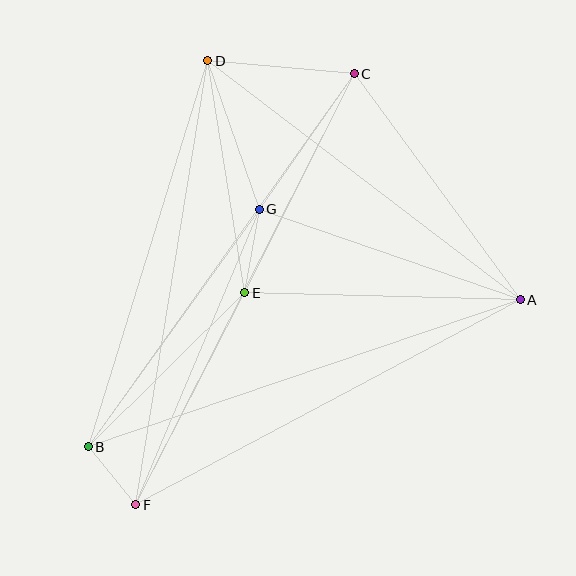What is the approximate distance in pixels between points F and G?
The distance between F and G is approximately 320 pixels.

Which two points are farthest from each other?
Points C and F are farthest from each other.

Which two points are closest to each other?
Points B and F are closest to each other.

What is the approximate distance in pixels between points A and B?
The distance between A and B is approximately 457 pixels.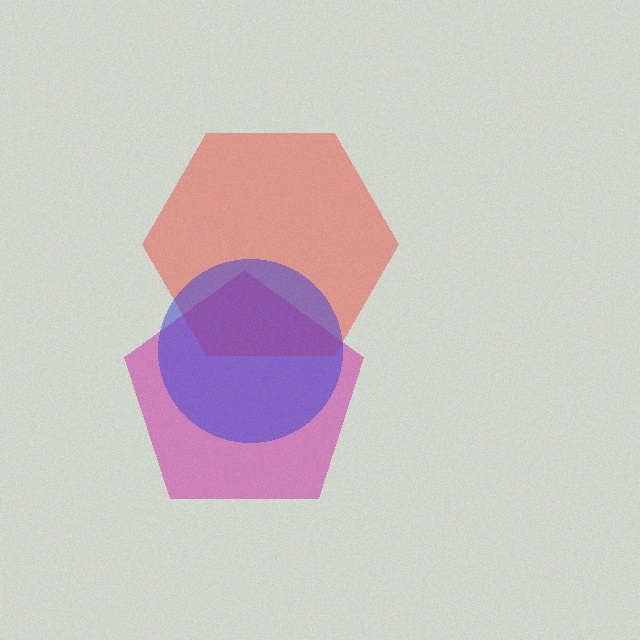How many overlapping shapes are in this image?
There are 3 overlapping shapes in the image.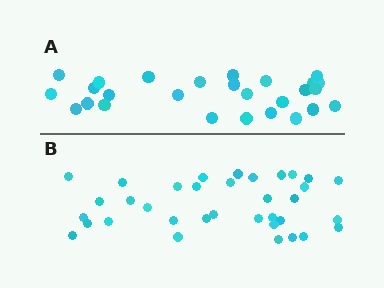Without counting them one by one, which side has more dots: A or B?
Region B (the bottom region) has more dots.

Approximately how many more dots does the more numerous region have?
Region B has roughly 8 or so more dots than region A.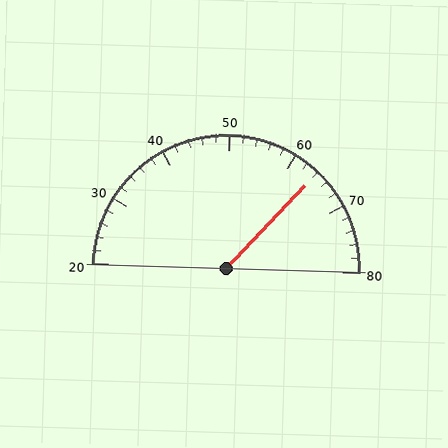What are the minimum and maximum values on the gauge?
The gauge ranges from 20 to 80.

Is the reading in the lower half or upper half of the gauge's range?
The reading is in the upper half of the range (20 to 80).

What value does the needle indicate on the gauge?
The needle indicates approximately 64.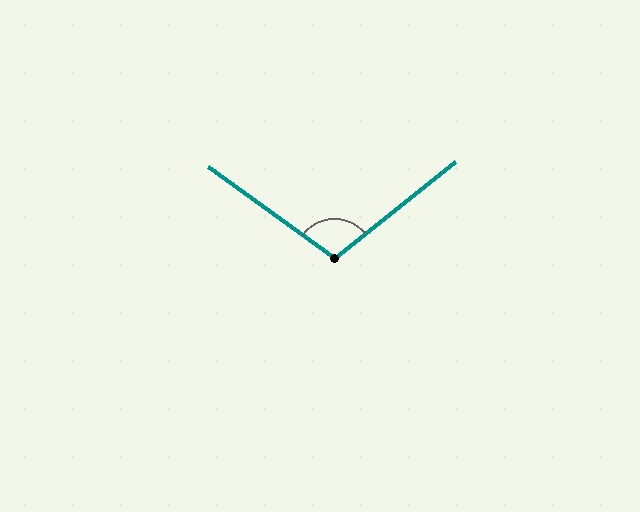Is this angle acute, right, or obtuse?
It is obtuse.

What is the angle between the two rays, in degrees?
Approximately 105 degrees.